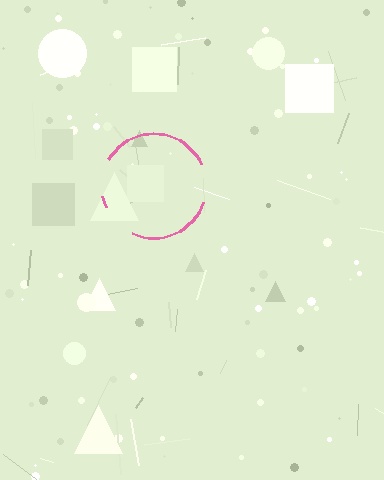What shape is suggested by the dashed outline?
The dashed outline suggests a circle.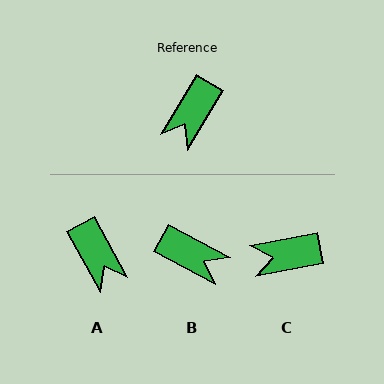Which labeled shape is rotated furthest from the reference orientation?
B, about 92 degrees away.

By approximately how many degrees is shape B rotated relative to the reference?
Approximately 92 degrees counter-clockwise.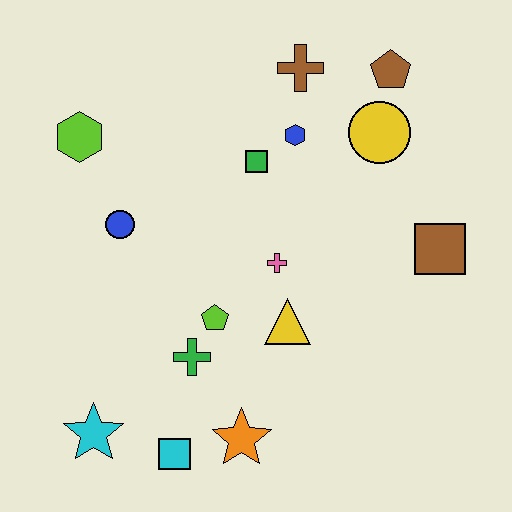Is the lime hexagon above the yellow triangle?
Yes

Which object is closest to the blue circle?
The lime hexagon is closest to the blue circle.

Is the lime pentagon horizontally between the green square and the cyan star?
Yes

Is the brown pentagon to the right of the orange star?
Yes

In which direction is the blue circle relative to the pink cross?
The blue circle is to the left of the pink cross.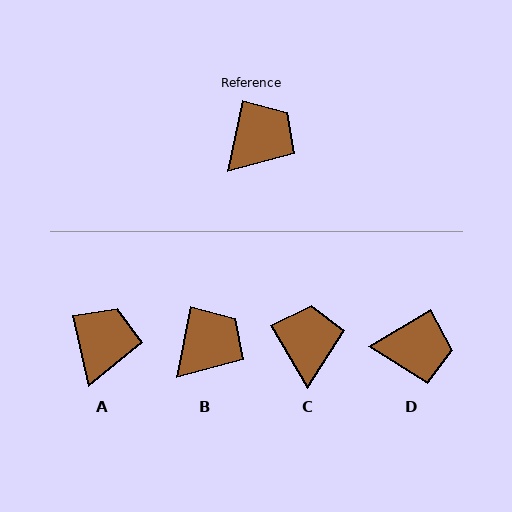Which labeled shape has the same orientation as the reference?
B.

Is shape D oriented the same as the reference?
No, it is off by about 47 degrees.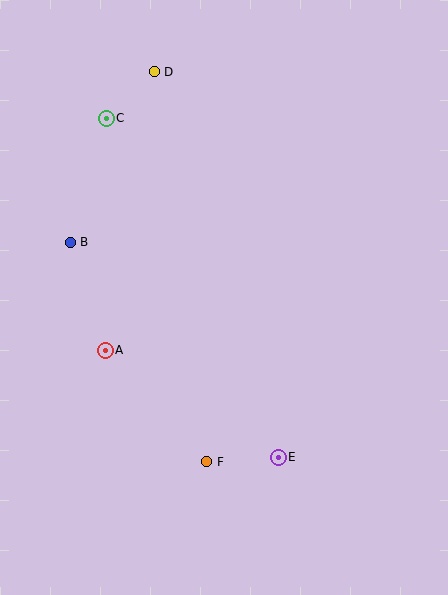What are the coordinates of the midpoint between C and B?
The midpoint between C and B is at (88, 180).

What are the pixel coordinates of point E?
Point E is at (278, 457).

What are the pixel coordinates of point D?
Point D is at (154, 72).